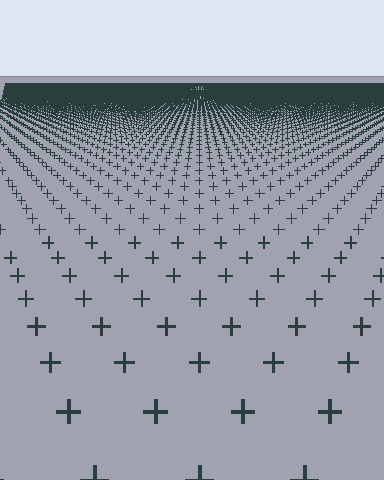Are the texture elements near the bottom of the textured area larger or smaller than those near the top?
Larger. Near the bottom, elements are closer to the viewer and appear at a bigger on-screen size.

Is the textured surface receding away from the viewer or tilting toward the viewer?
The surface is receding away from the viewer. Texture elements get smaller and denser toward the top.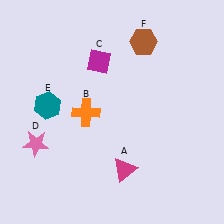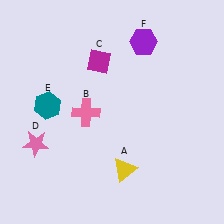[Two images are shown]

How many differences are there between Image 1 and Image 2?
There are 3 differences between the two images.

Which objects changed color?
A changed from magenta to yellow. B changed from orange to pink. F changed from brown to purple.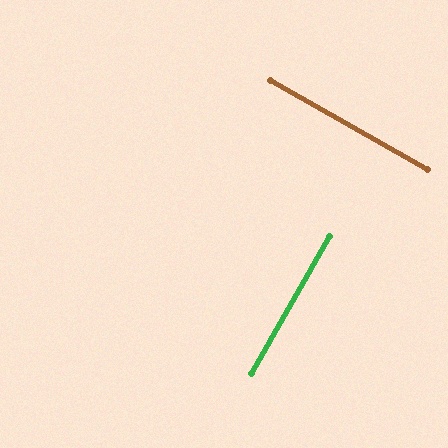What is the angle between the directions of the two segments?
Approximately 90 degrees.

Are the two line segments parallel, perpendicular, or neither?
Perpendicular — they meet at approximately 90°.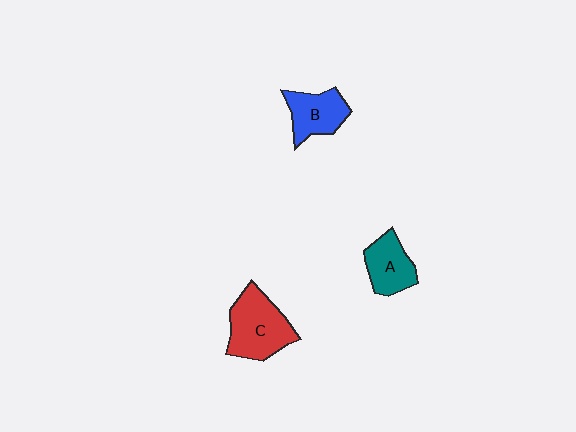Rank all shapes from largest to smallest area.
From largest to smallest: C (red), B (blue), A (teal).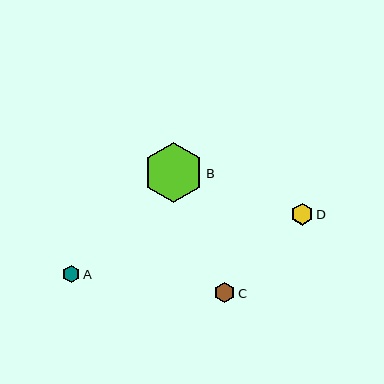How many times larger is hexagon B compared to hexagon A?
Hexagon B is approximately 3.5 times the size of hexagon A.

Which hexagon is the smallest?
Hexagon A is the smallest with a size of approximately 17 pixels.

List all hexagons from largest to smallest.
From largest to smallest: B, D, C, A.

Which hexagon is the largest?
Hexagon B is the largest with a size of approximately 59 pixels.